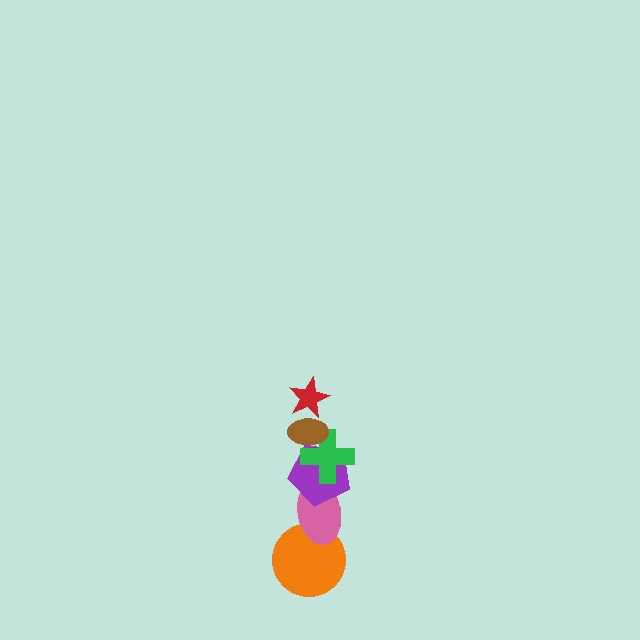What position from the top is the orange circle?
The orange circle is 6th from the top.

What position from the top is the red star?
The red star is 1st from the top.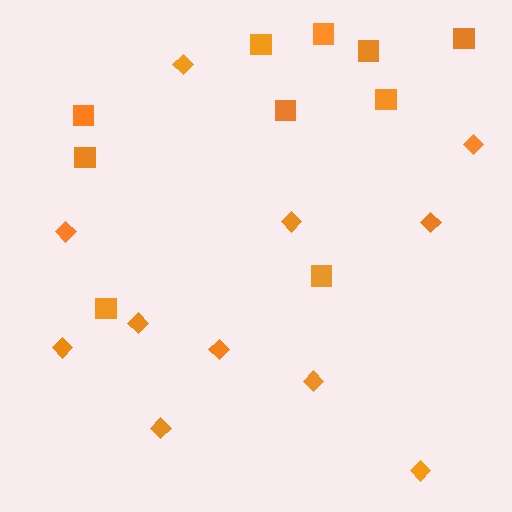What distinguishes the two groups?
There are 2 groups: one group of diamonds (11) and one group of squares (10).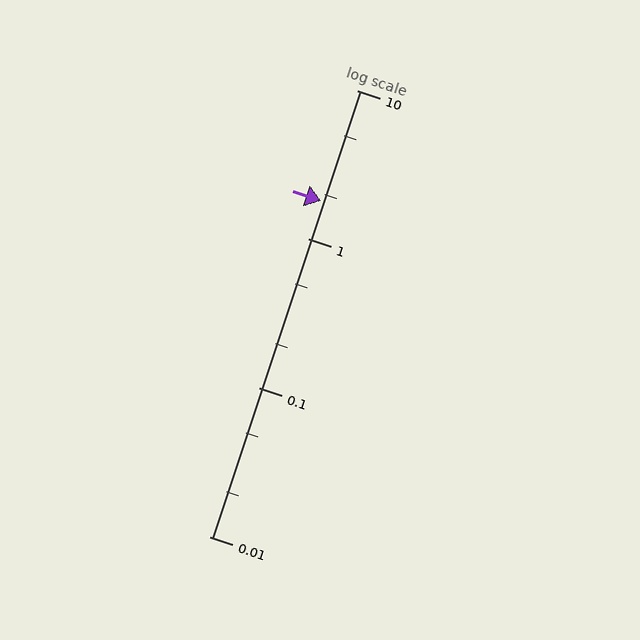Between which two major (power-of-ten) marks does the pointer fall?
The pointer is between 1 and 10.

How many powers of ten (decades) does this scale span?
The scale spans 3 decades, from 0.01 to 10.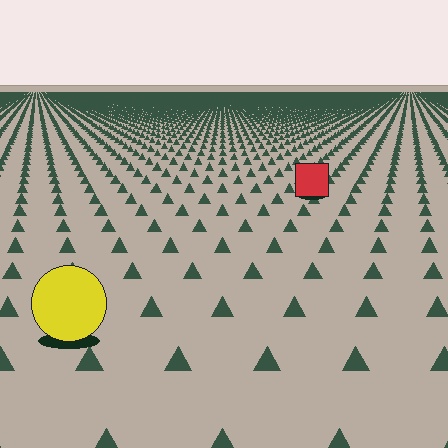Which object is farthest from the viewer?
The red square is farthest from the viewer. It appears smaller and the ground texture around it is denser.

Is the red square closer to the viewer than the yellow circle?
No. The yellow circle is closer — you can tell from the texture gradient: the ground texture is coarser near it.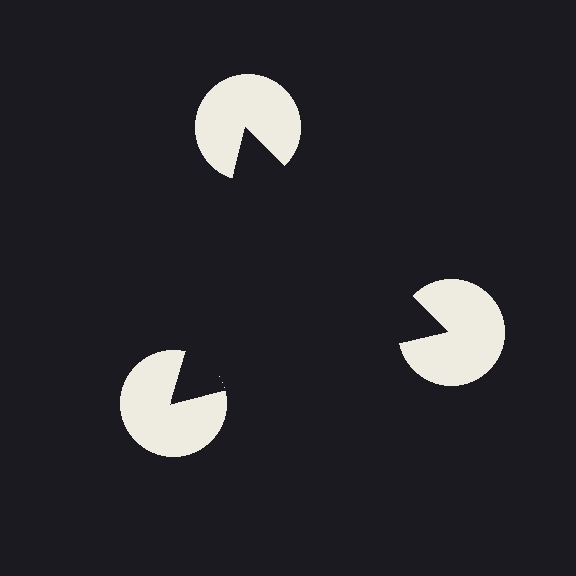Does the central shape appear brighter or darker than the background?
It typically appears slightly darker than the background, even though no actual brightness change is drawn.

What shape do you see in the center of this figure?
An illusory triangle — its edges are inferred from the aligned wedge cuts in the pac-man discs, not physically drawn.